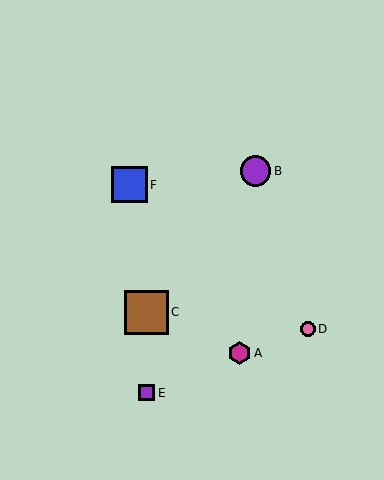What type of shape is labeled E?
Shape E is a purple square.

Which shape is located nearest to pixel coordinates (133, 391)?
The purple square (labeled E) at (146, 393) is nearest to that location.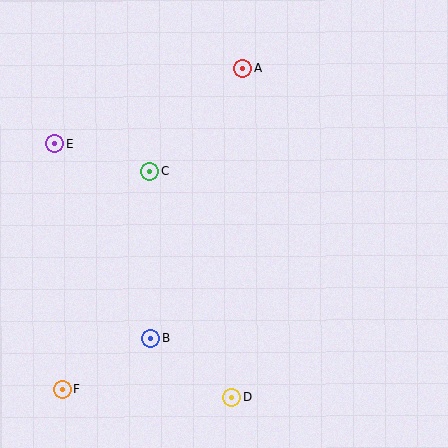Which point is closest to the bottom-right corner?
Point D is closest to the bottom-right corner.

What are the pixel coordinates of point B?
Point B is at (150, 339).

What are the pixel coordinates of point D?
Point D is at (232, 397).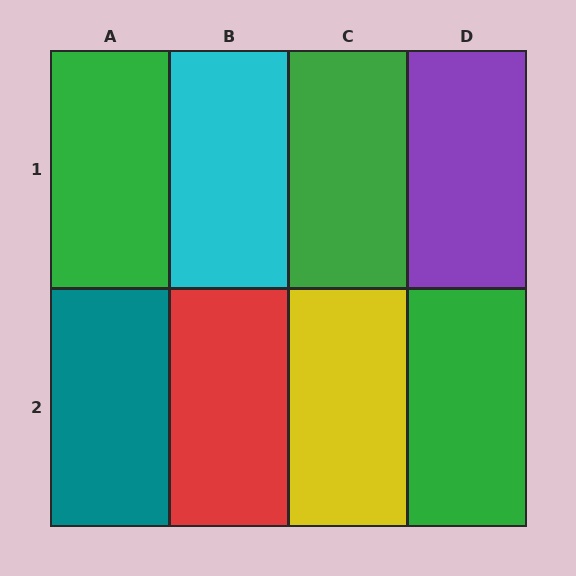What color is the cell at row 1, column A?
Green.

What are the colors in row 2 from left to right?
Teal, red, yellow, green.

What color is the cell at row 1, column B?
Cyan.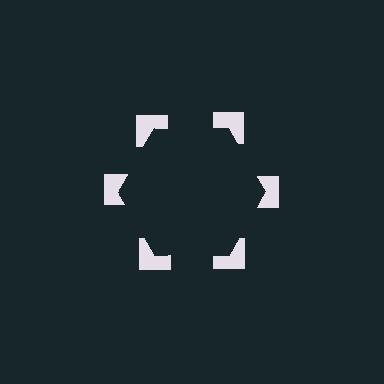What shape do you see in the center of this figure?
An illusory hexagon — its edges are inferred from the aligned wedge cuts in the notched squares, not physically drawn.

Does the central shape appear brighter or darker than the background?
It typically appears slightly darker than the background, even though no actual brightness change is drawn.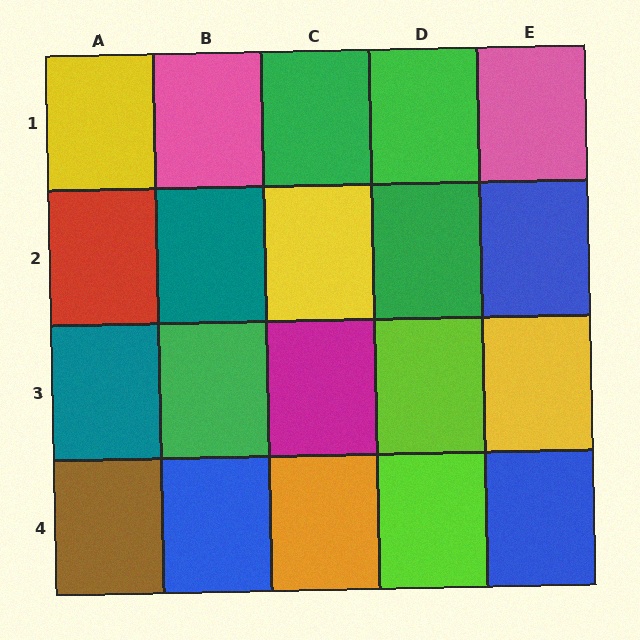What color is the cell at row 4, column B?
Blue.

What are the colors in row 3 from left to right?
Teal, green, magenta, lime, yellow.